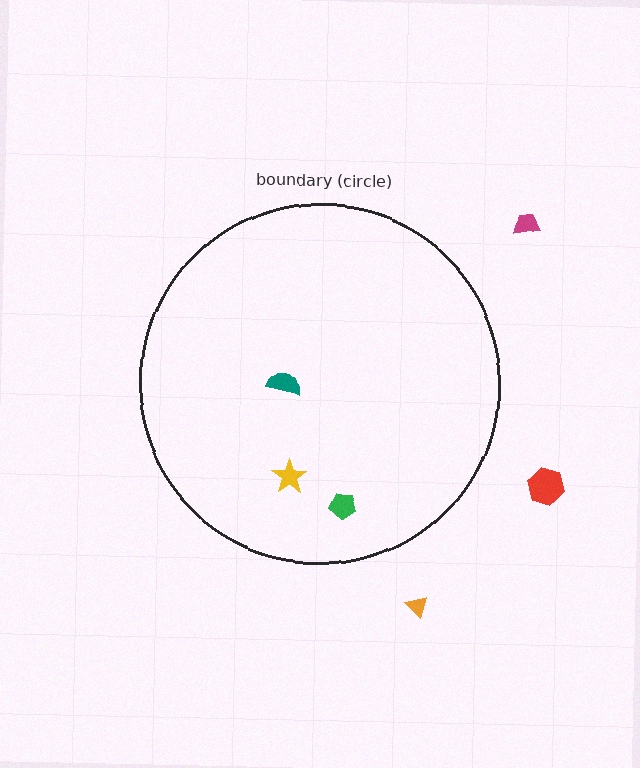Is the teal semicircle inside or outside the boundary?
Inside.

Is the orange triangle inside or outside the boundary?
Outside.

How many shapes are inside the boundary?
3 inside, 3 outside.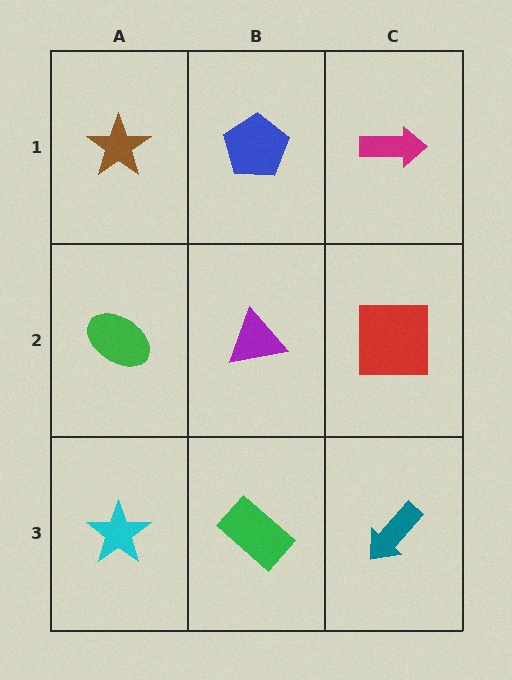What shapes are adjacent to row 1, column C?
A red square (row 2, column C), a blue pentagon (row 1, column B).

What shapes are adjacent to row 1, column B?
A purple triangle (row 2, column B), a brown star (row 1, column A), a magenta arrow (row 1, column C).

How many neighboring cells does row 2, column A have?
3.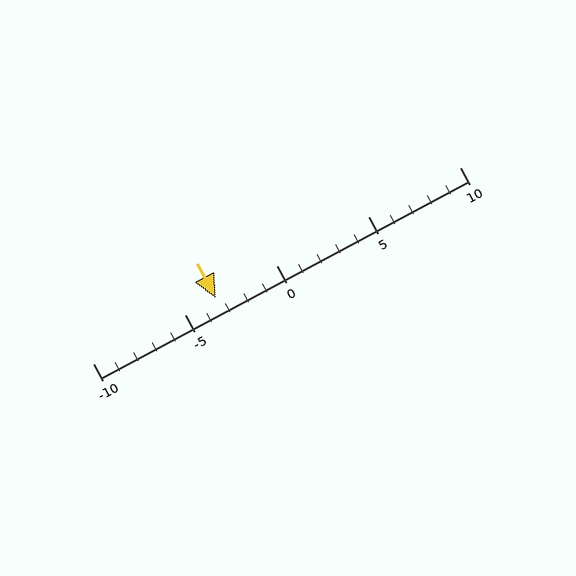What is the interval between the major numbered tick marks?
The major tick marks are spaced 5 units apart.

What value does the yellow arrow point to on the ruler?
The yellow arrow points to approximately -3.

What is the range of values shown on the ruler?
The ruler shows values from -10 to 10.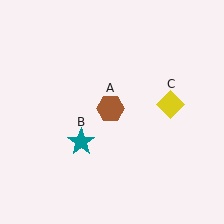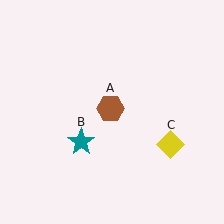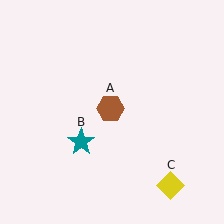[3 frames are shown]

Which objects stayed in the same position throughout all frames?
Brown hexagon (object A) and teal star (object B) remained stationary.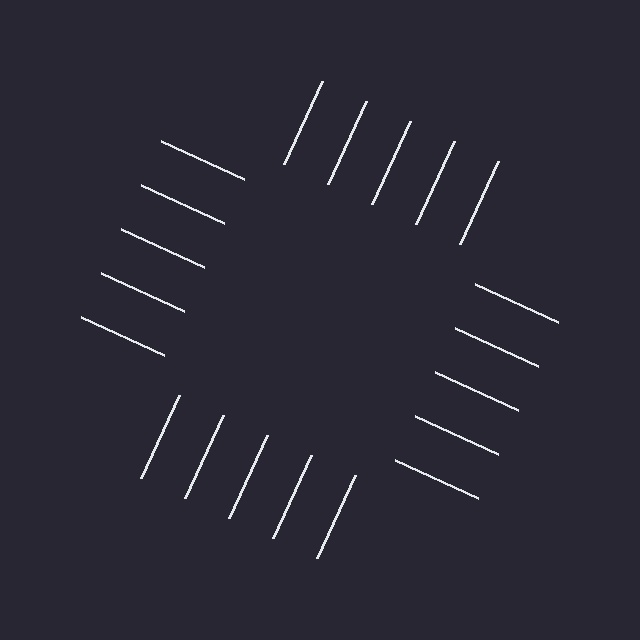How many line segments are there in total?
20 — 5 along each of the 4 edges.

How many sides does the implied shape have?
4 sides — the line-ends trace a square.